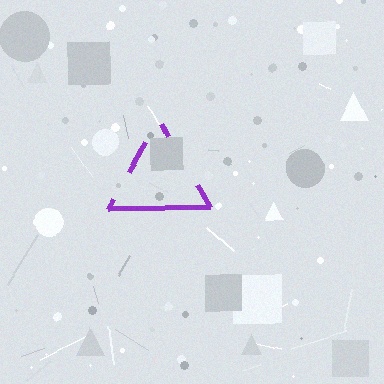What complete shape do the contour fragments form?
The contour fragments form a triangle.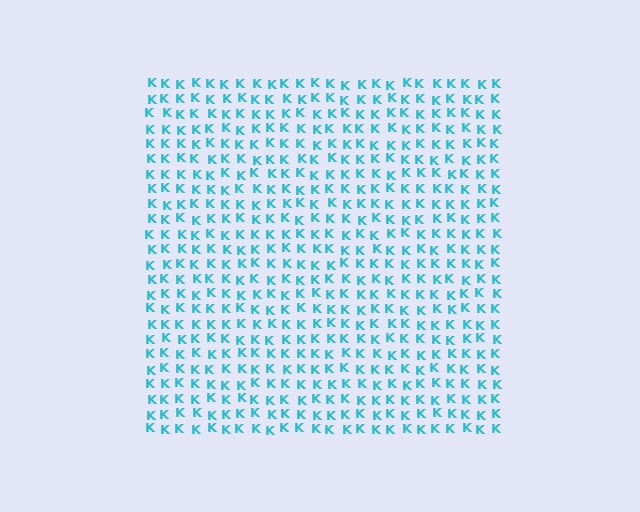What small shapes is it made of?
It is made of small letter K's.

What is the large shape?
The large shape is a square.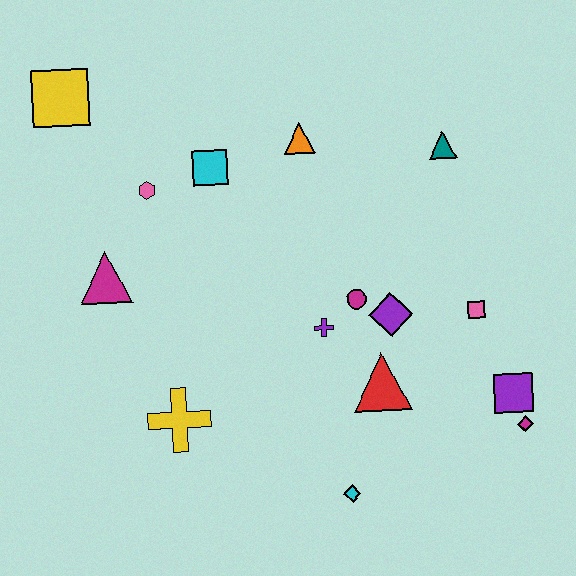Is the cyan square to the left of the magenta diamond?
Yes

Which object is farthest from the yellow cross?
The teal triangle is farthest from the yellow cross.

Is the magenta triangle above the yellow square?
No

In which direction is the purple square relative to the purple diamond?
The purple square is to the right of the purple diamond.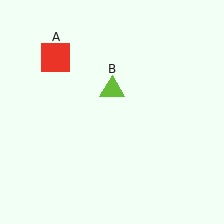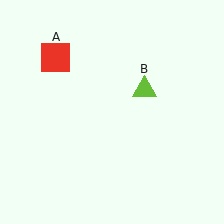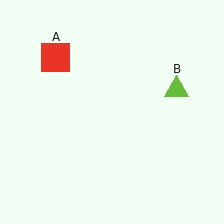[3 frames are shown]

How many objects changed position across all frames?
1 object changed position: lime triangle (object B).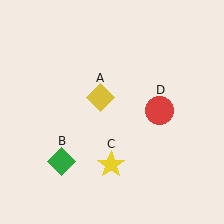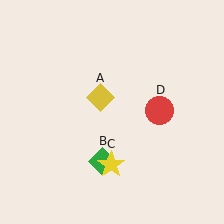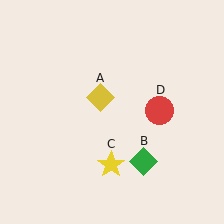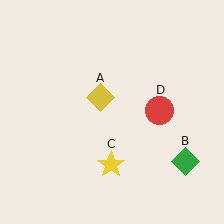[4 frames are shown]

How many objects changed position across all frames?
1 object changed position: green diamond (object B).